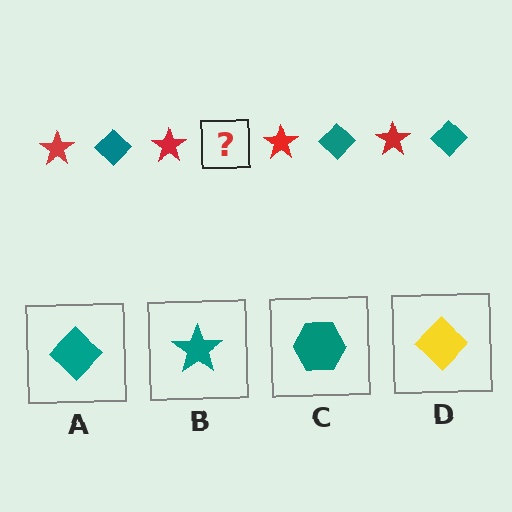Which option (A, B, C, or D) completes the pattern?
A.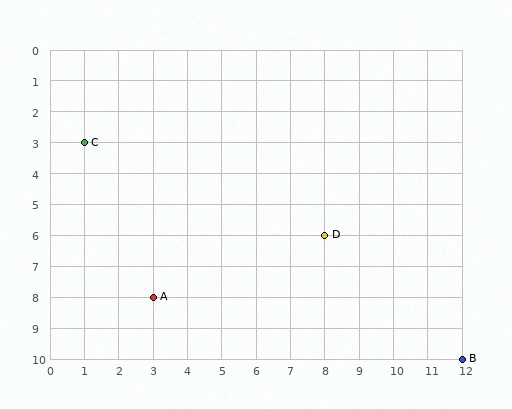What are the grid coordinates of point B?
Point B is at grid coordinates (12, 10).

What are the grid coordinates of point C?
Point C is at grid coordinates (1, 3).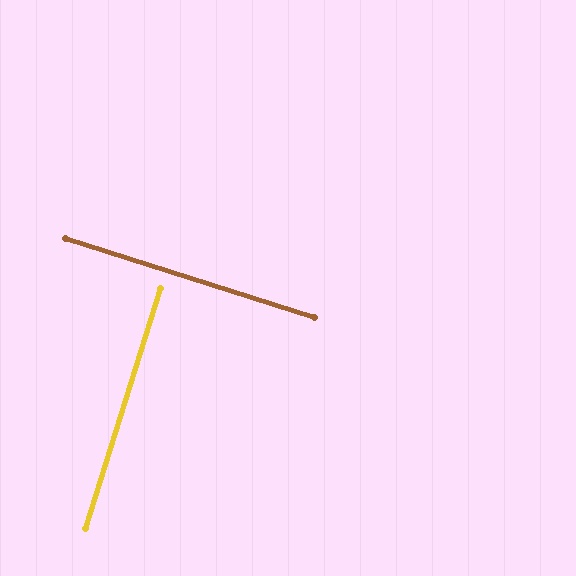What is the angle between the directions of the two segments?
Approximately 90 degrees.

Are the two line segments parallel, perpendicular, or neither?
Perpendicular — they meet at approximately 90°.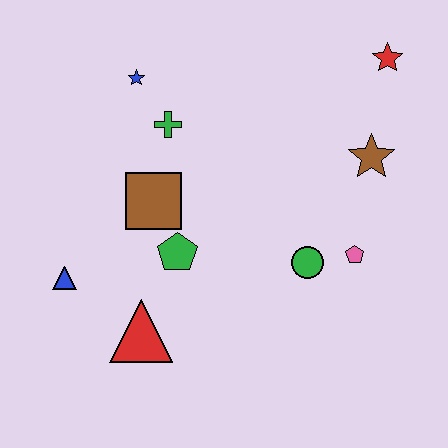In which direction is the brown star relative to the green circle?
The brown star is above the green circle.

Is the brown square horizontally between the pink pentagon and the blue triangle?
Yes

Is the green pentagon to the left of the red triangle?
No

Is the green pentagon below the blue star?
Yes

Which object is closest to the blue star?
The green cross is closest to the blue star.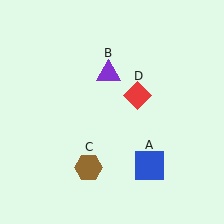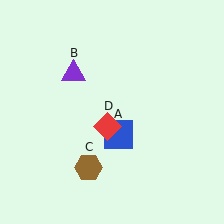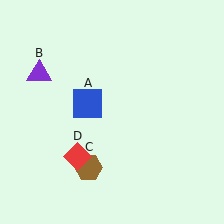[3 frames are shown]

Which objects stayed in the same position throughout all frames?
Brown hexagon (object C) remained stationary.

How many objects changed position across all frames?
3 objects changed position: blue square (object A), purple triangle (object B), red diamond (object D).